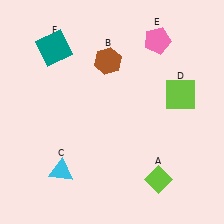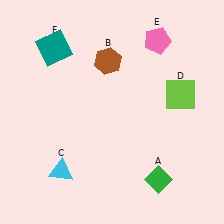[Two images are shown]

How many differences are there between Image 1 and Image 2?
There is 1 difference between the two images.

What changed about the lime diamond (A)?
In Image 1, A is lime. In Image 2, it changed to green.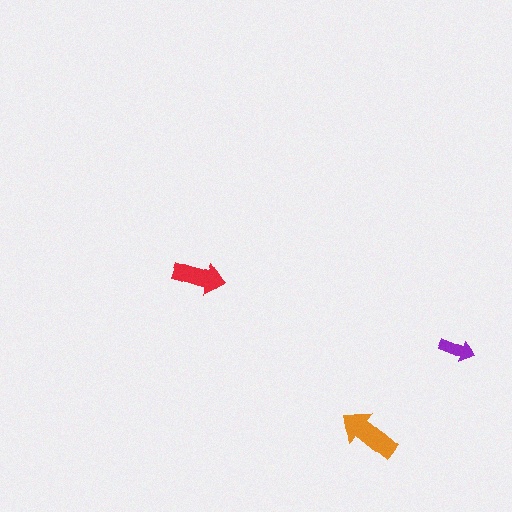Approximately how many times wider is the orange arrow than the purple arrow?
About 1.5 times wider.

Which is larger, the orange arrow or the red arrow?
The orange one.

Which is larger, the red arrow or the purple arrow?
The red one.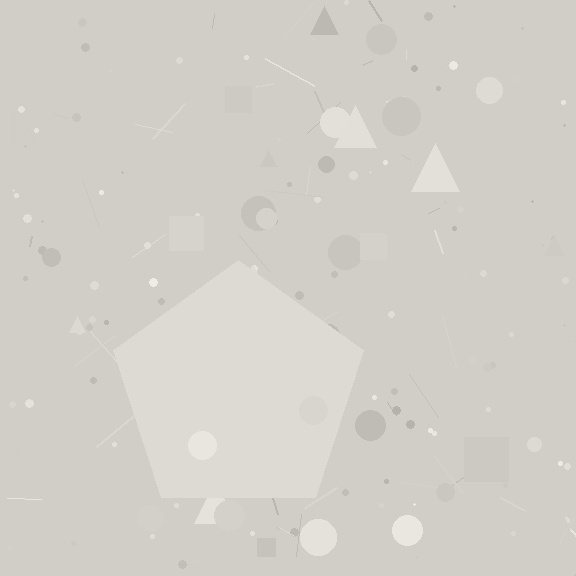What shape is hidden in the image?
A pentagon is hidden in the image.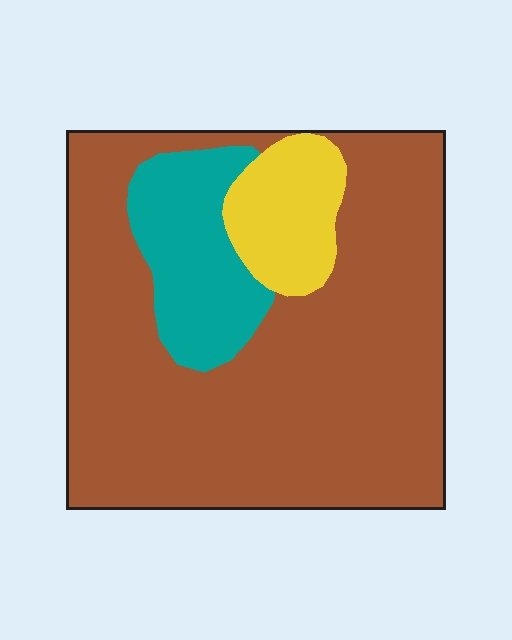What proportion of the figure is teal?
Teal takes up less than a sixth of the figure.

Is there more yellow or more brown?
Brown.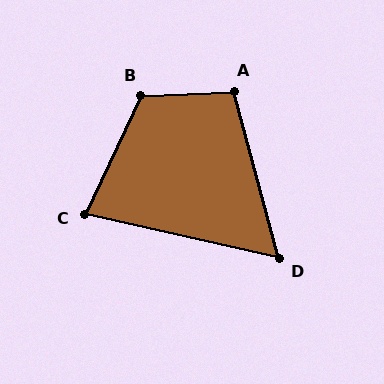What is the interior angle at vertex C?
Approximately 78 degrees (acute).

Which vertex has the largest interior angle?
B, at approximately 117 degrees.